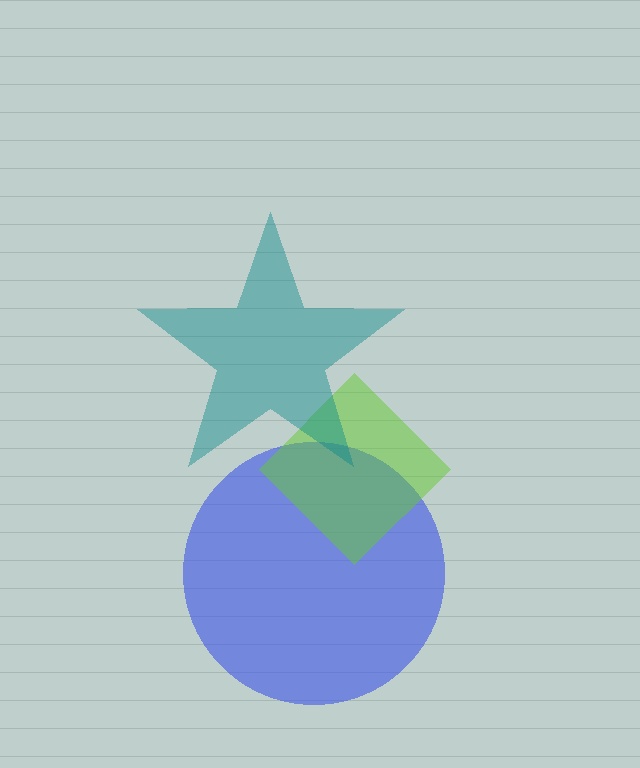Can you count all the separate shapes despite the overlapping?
Yes, there are 3 separate shapes.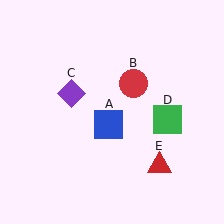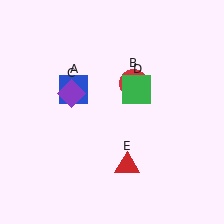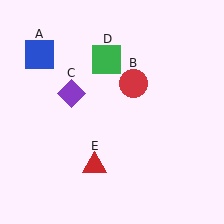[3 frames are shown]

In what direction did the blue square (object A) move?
The blue square (object A) moved up and to the left.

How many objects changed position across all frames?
3 objects changed position: blue square (object A), green square (object D), red triangle (object E).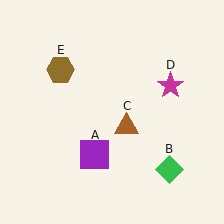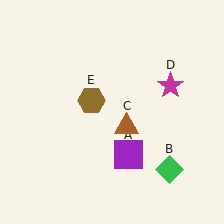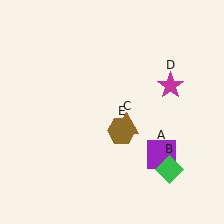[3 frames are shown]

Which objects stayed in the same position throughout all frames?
Green diamond (object B) and brown triangle (object C) and magenta star (object D) remained stationary.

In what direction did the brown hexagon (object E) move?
The brown hexagon (object E) moved down and to the right.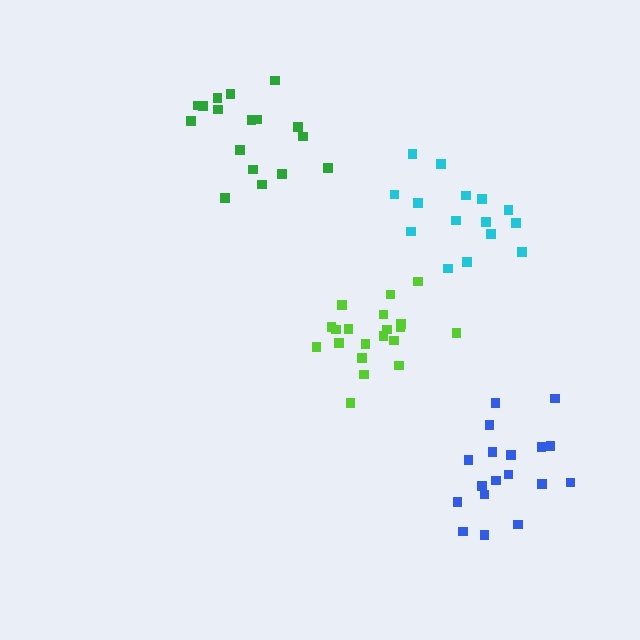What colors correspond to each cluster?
The clusters are colored: lime, cyan, blue, green.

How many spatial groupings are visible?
There are 4 spatial groupings.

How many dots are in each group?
Group 1: 20 dots, Group 2: 15 dots, Group 3: 18 dots, Group 4: 17 dots (70 total).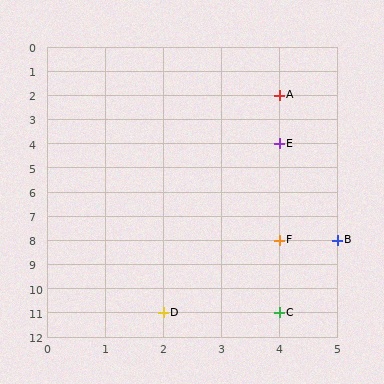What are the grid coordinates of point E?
Point E is at grid coordinates (4, 4).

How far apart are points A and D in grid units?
Points A and D are 2 columns and 9 rows apart (about 9.2 grid units diagonally).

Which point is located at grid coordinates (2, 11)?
Point D is at (2, 11).